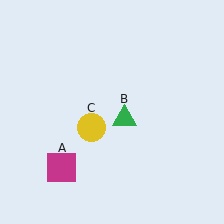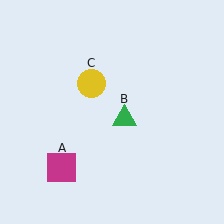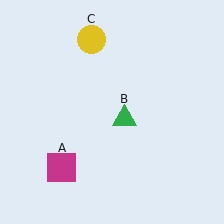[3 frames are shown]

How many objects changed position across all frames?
1 object changed position: yellow circle (object C).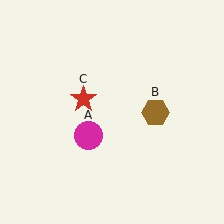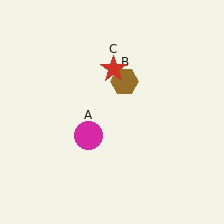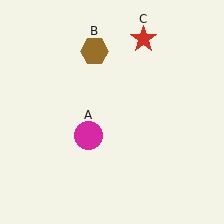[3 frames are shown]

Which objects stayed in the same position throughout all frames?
Magenta circle (object A) remained stationary.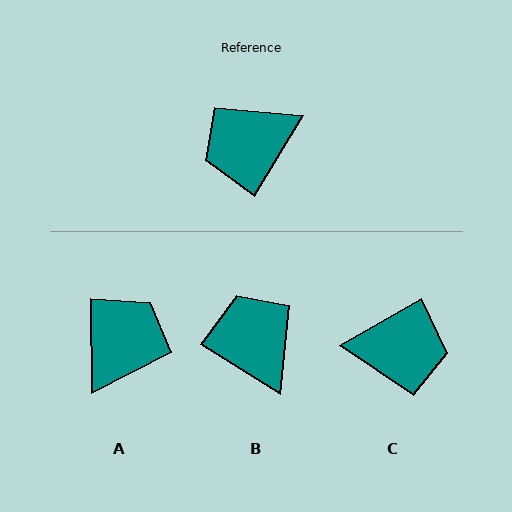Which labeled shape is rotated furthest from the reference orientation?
C, about 151 degrees away.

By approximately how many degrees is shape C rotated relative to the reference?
Approximately 151 degrees counter-clockwise.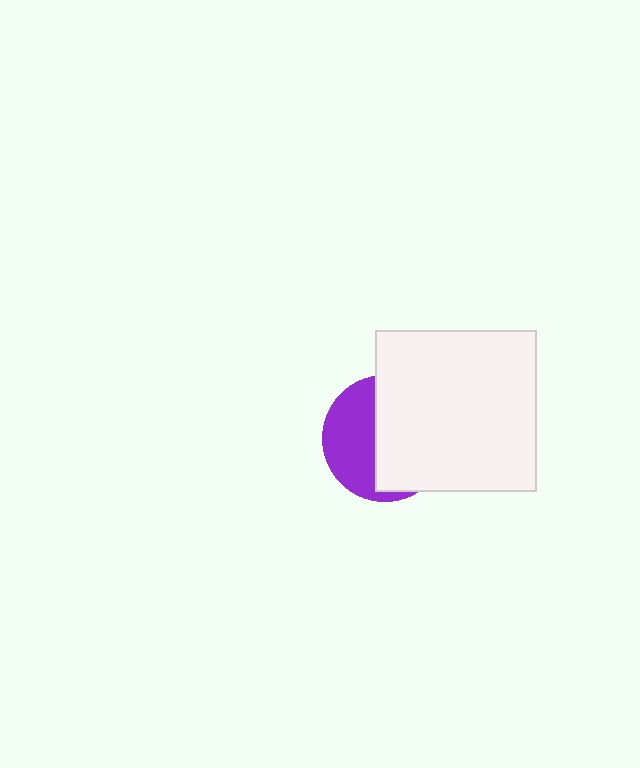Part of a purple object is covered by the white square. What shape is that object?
It is a circle.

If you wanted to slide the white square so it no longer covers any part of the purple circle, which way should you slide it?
Slide it right — that is the most direct way to separate the two shapes.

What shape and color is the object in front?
The object in front is a white square.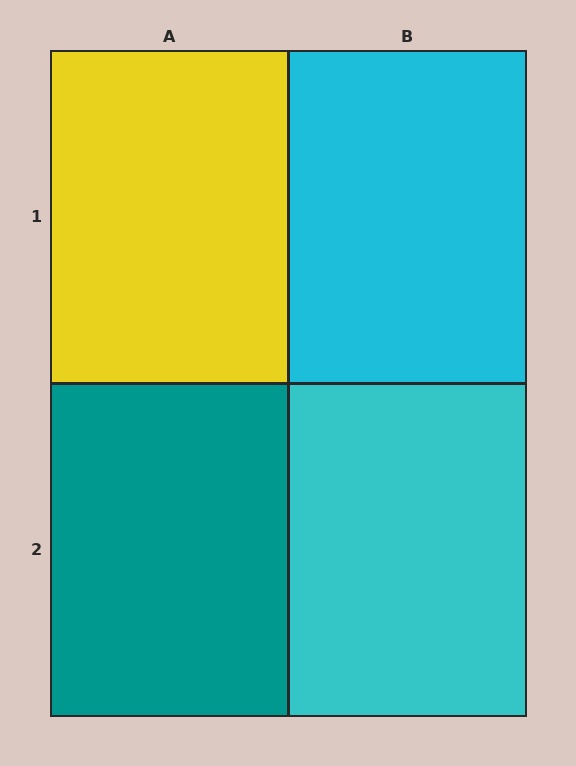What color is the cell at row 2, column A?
Teal.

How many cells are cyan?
2 cells are cyan.